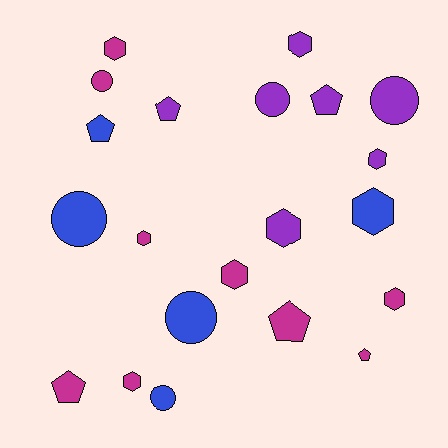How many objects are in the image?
There are 21 objects.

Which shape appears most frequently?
Hexagon, with 9 objects.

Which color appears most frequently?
Magenta, with 9 objects.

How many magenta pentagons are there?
There are 3 magenta pentagons.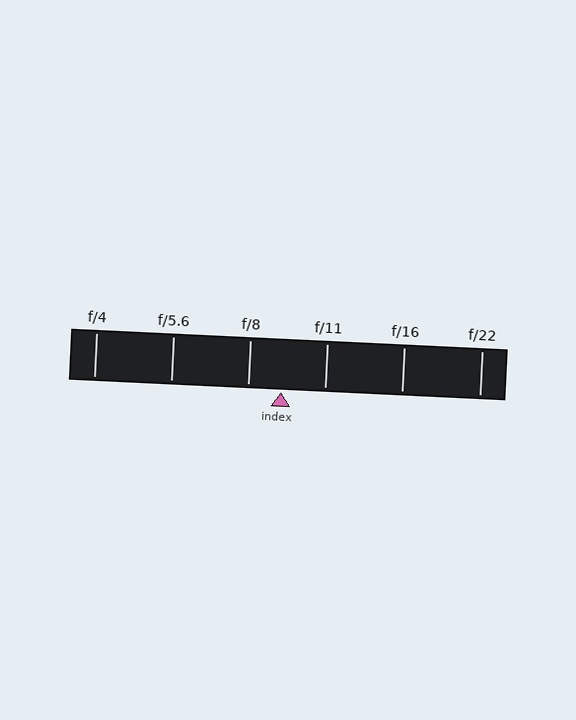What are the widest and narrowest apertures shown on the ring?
The widest aperture shown is f/4 and the narrowest is f/22.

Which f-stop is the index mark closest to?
The index mark is closest to f/8.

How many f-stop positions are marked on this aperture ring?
There are 6 f-stop positions marked.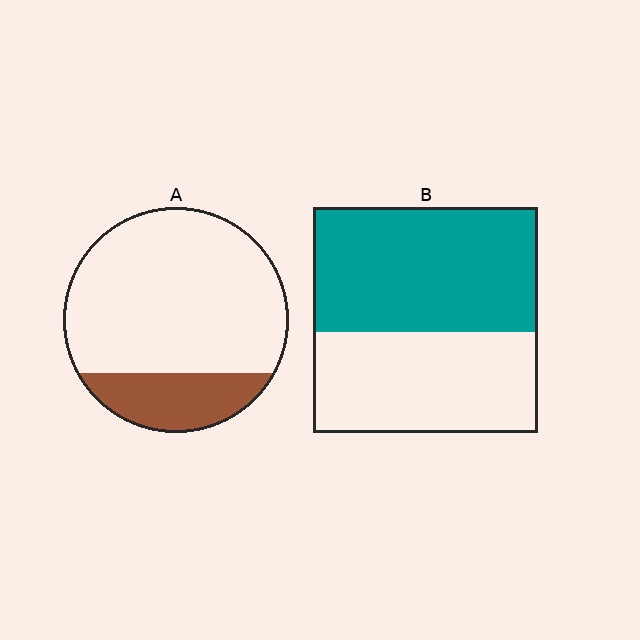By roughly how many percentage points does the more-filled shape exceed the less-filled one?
By roughly 35 percentage points (B over A).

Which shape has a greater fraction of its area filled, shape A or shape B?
Shape B.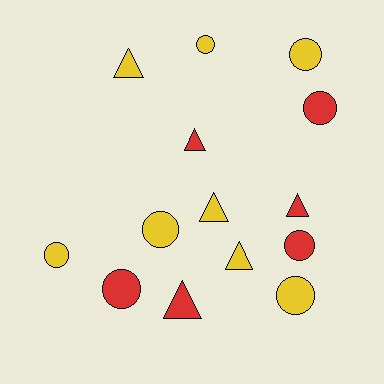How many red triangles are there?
There are 3 red triangles.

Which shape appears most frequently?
Circle, with 8 objects.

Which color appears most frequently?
Yellow, with 8 objects.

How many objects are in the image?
There are 14 objects.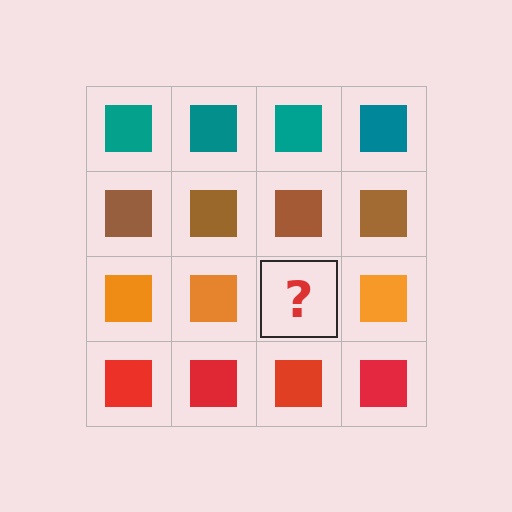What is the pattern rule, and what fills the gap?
The rule is that each row has a consistent color. The gap should be filled with an orange square.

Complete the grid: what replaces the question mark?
The question mark should be replaced with an orange square.